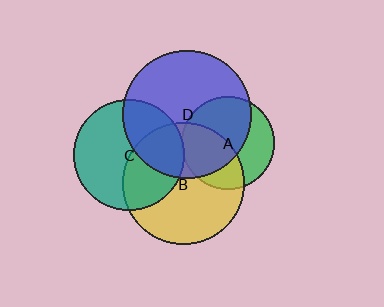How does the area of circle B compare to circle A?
Approximately 1.7 times.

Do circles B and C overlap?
Yes.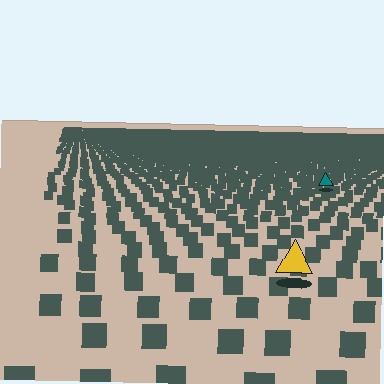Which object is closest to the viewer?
The yellow triangle is closest. The texture marks near it are larger and more spread out.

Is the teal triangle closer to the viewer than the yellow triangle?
No. The yellow triangle is closer — you can tell from the texture gradient: the ground texture is coarser near it.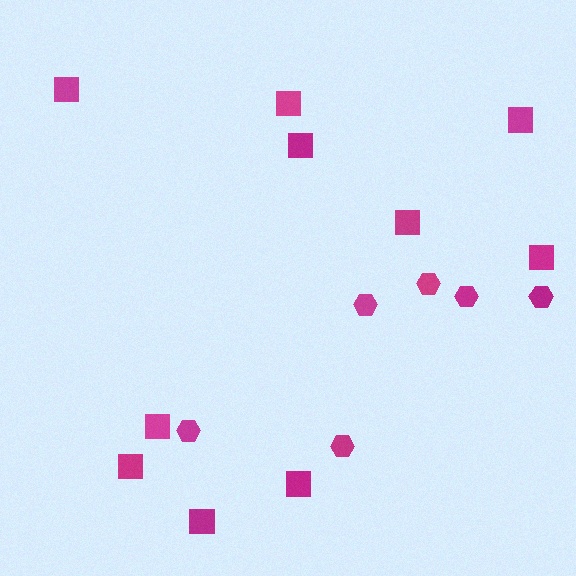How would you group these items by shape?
There are 2 groups: one group of squares (10) and one group of hexagons (6).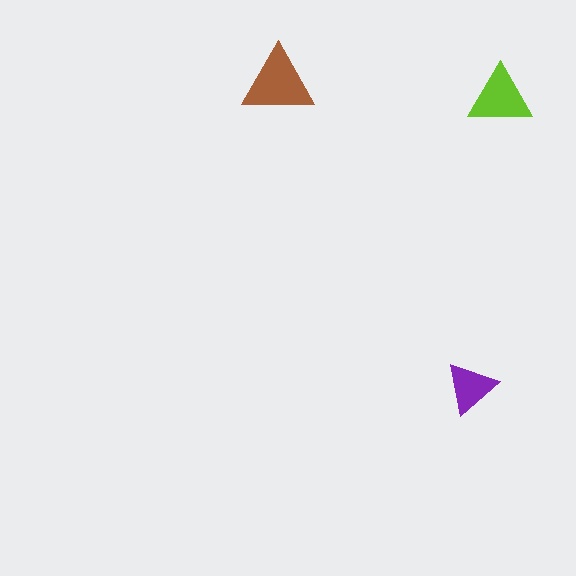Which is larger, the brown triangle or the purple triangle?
The brown one.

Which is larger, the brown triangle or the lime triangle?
The brown one.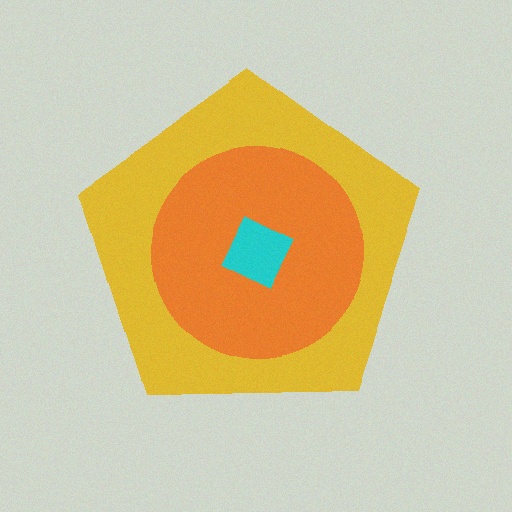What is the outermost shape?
The yellow pentagon.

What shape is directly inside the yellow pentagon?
The orange circle.